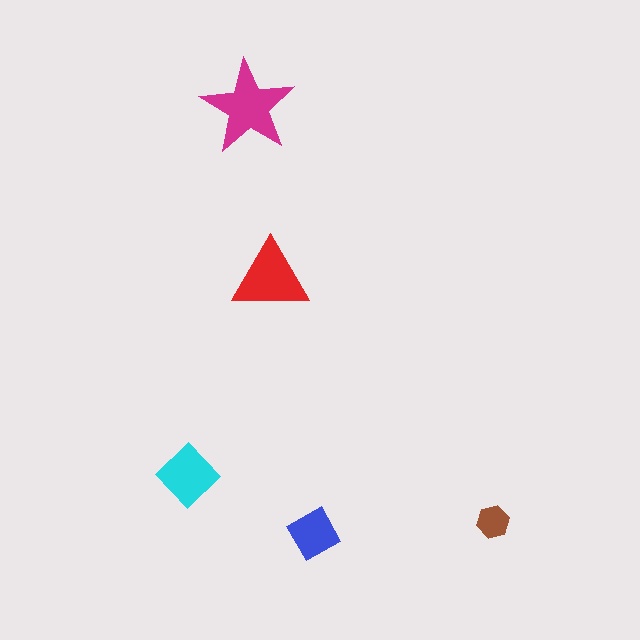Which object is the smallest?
The brown hexagon.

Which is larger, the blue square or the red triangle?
The red triangle.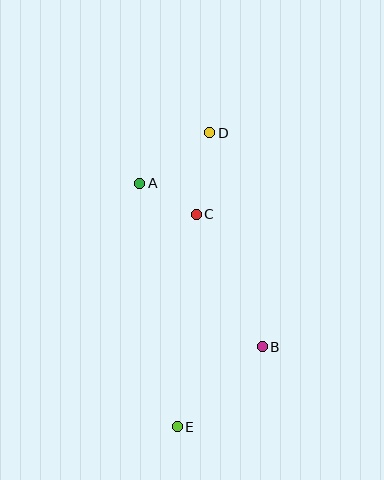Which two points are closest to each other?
Points A and C are closest to each other.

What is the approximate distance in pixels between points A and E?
The distance between A and E is approximately 246 pixels.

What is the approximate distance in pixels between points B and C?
The distance between B and C is approximately 148 pixels.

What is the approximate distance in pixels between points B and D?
The distance between B and D is approximately 221 pixels.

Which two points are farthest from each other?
Points D and E are farthest from each other.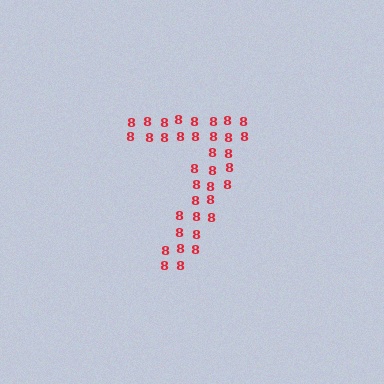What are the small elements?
The small elements are digit 8's.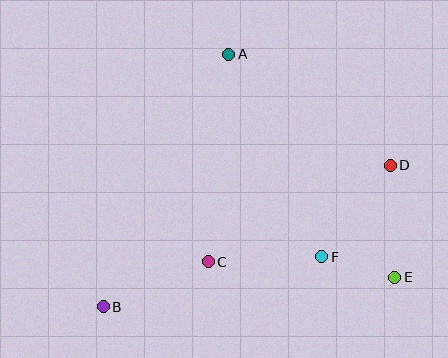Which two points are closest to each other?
Points E and F are closest to each other.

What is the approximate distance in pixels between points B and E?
The distance between B and E is approximately 293 pixels.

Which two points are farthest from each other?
Points B and D are farthest from each other.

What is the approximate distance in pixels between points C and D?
The distance between C and D is approximately 206 pixels.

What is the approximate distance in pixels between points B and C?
The distance between B and C is approximately 114 pixels.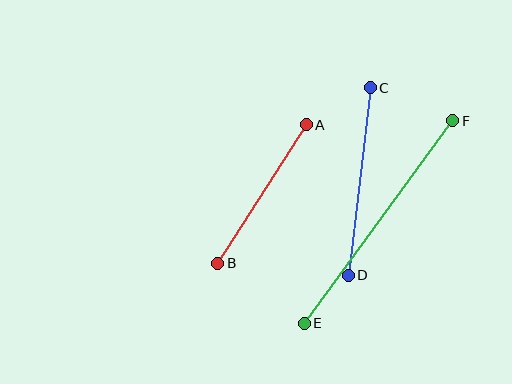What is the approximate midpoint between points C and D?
The midpoint is at approximately (359, 181) pixels.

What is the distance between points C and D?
The distance is approximately 189 pixels.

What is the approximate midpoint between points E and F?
The midpoint is at approximately (378, 222) pixels.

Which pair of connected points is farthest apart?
Points E and F are farthest apart.